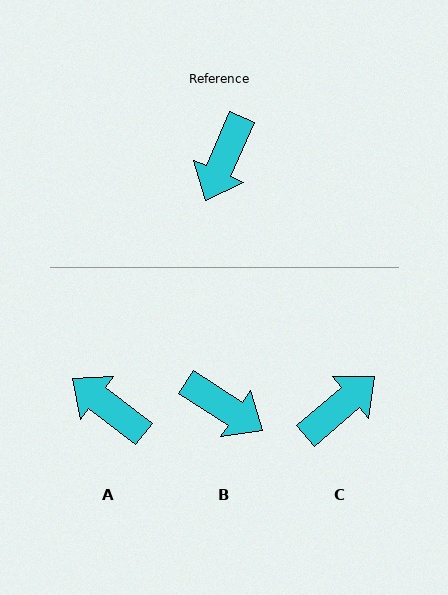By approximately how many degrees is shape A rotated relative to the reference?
Approximately 104 degrees clockwise.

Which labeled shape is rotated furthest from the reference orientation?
C, about 154 degrees away.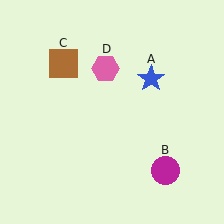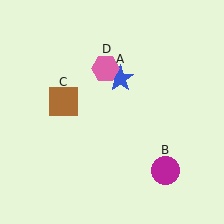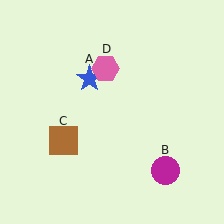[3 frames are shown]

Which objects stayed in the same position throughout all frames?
Magenta circle (object B) and pink hexagon (object D) remained stationary.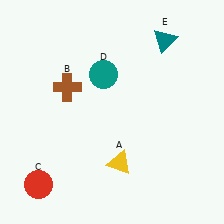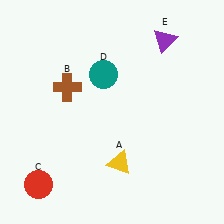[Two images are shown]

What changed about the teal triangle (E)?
In Image 1, E is teal. In Image 2, it changed to purple.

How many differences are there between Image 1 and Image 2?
There is 1 difference between the two images.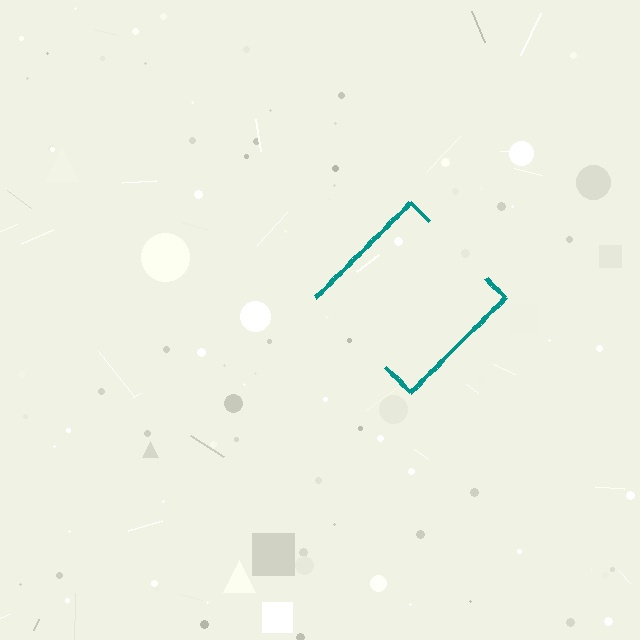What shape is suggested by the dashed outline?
The dashed outline suggests a diamond.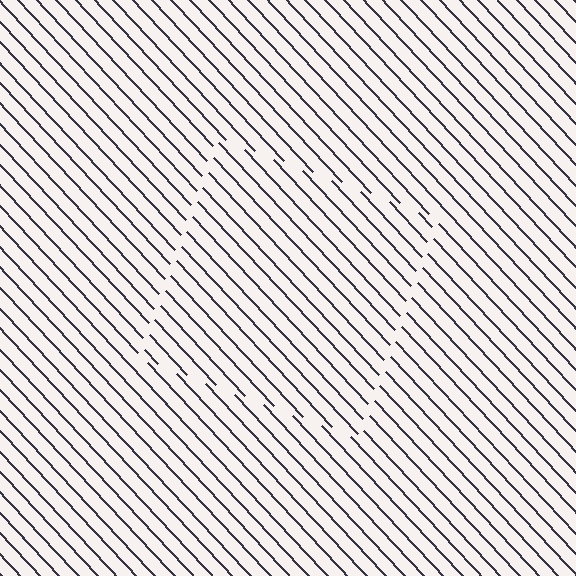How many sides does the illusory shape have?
4 sides — the line-ends trace a square.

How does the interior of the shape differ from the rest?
The interior of the shape contains the same grating, shifted by half a period — the contour is defined by the phase discontinuity where line-ends from the inner and outer gratings abut.